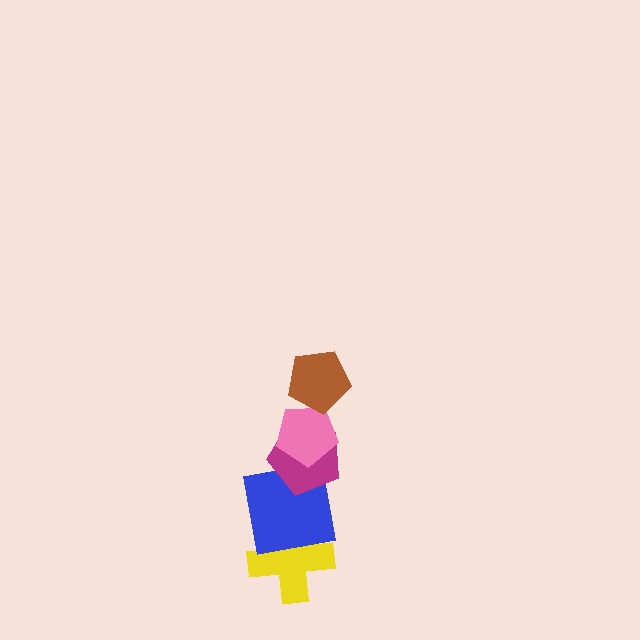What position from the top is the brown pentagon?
The brown pentagon is 1st from the top.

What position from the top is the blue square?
The blue square is 4th from the top.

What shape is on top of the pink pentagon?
The brown pentagon is on top of the pink pentagon.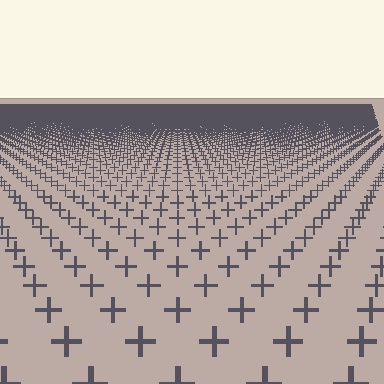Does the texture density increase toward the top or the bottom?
Density increases toward the top.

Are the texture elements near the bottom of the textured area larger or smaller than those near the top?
Larger. Near the bottom, elements are closer to the viewer and appear at a bigger on-screen size.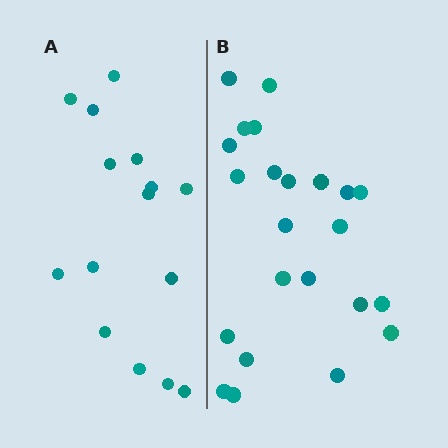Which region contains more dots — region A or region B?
Region B (the right region) has more dots.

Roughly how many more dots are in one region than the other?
Region B has roughly 8 or so more dots than region A.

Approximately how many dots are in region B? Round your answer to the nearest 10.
About 20 dots. (The exact count is 23, which rounds to 20.)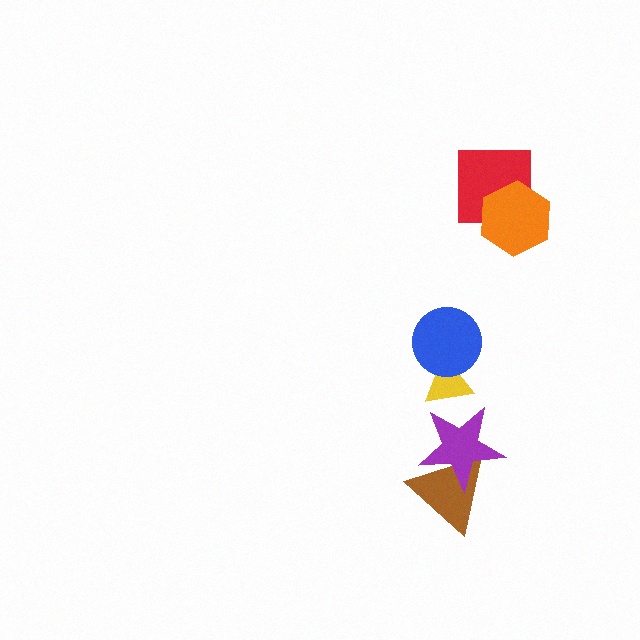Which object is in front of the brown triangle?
The purple star is in front of the brown triangle.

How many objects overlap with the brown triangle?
1 object overlaps with the brown triangle.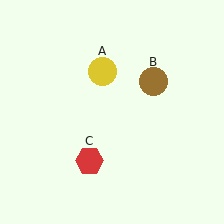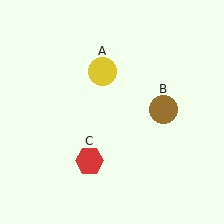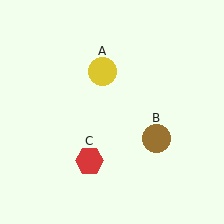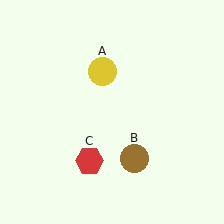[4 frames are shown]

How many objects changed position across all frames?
1 object changed position: brown circle (object B).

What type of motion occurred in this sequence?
The brown circle (object B) rotated clockwise around the center of the scene.